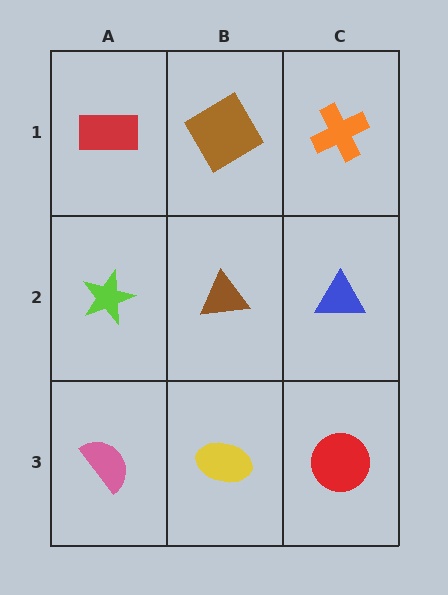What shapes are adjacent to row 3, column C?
A blue triangle (row 2, column C), a yellow ellipse (row 3, column B).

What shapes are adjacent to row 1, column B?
A brown triangle (row 2, column B), a red rectangle (row 1, column A), an orange cross (row 1, column C).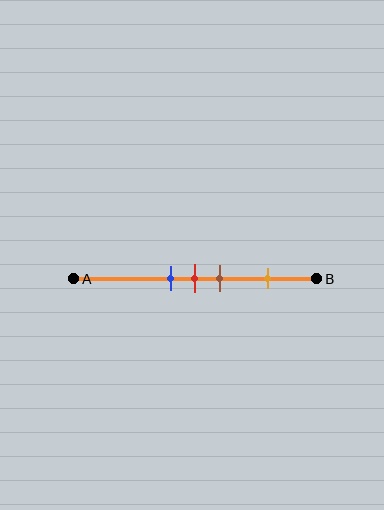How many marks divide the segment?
There are 4 marks dividing the segment.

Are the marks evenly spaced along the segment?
No, the marks are not evenly spaced.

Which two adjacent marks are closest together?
The blue and red marks are the closest adjacent pair.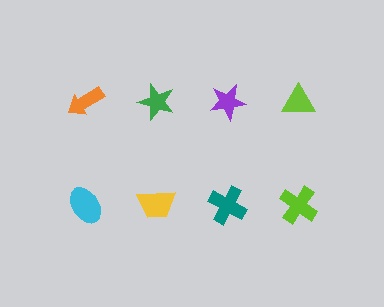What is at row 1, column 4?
A lime triangle.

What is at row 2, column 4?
A lime cross.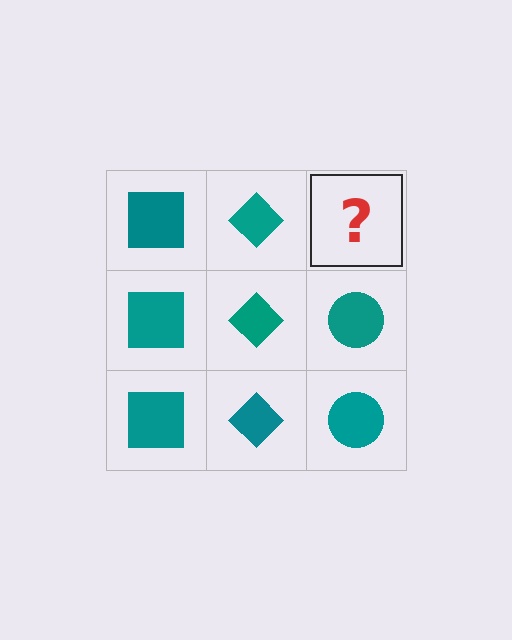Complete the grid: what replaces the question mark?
The question mark should be replaced with a teal circle.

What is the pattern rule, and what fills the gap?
The rule is that each column has a consistent shape. The gap should be filled with a teal circle.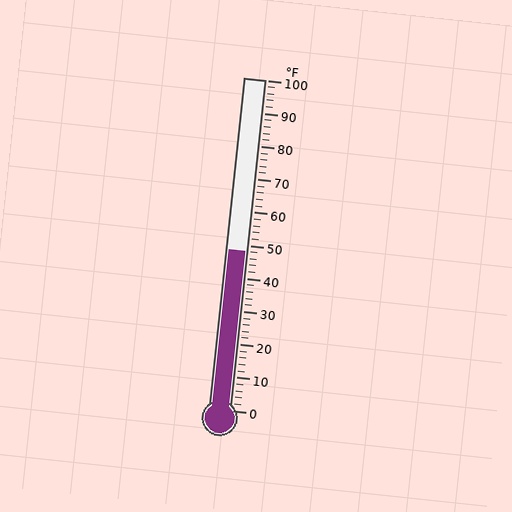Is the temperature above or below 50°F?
The temperature is below 50°F.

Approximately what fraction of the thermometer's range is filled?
The thermometer is filled to approximately 50% of its range.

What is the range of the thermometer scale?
The thermometer scale ranges from 0°F to 100°F.